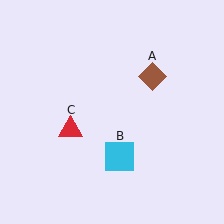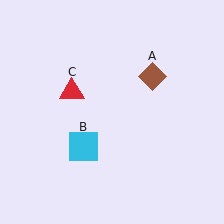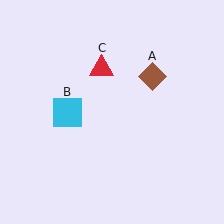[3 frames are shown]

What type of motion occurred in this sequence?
The cyan square (object B), red triangle (object C) rotated clockwise around the center of the scene.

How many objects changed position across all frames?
2 objects changed position: cyan square (object B), red triangle (object C).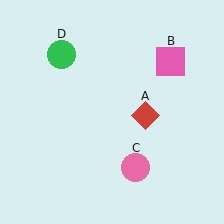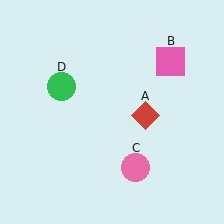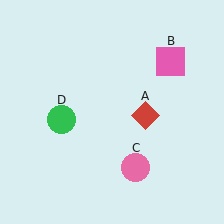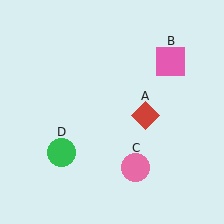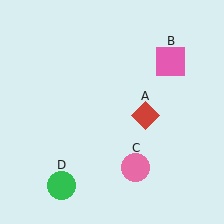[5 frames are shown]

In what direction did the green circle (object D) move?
The green circle (object D) moved down.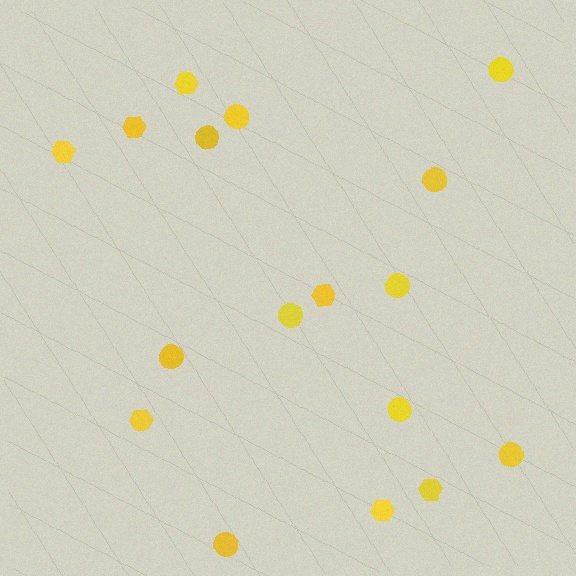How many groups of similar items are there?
There are 2 groups: one group of hexagons (7) and one group of circles (10).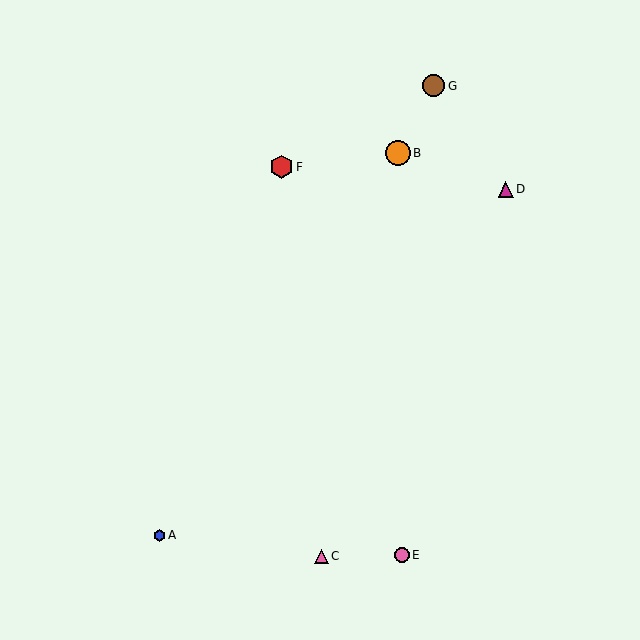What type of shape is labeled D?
Shape D is a magenta triangle.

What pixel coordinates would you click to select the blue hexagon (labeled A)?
Click at (159, 535) to select the blue hexagon A.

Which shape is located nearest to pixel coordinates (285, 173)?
The red hexagon (labeled F) at (282, 167) is nearest to that location.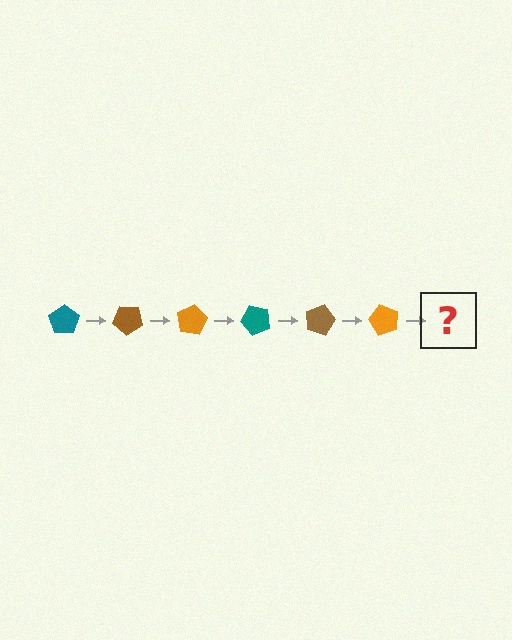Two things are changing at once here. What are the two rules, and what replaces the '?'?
The two rules are that it rotates 40 degrees each step and the color cycles through teal, brown, and orange. The '?' should be a teal pentagon, rotated 240 degrees from the start.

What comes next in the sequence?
The next element should be a teal pentagon, rotated 240 degrees from the start.